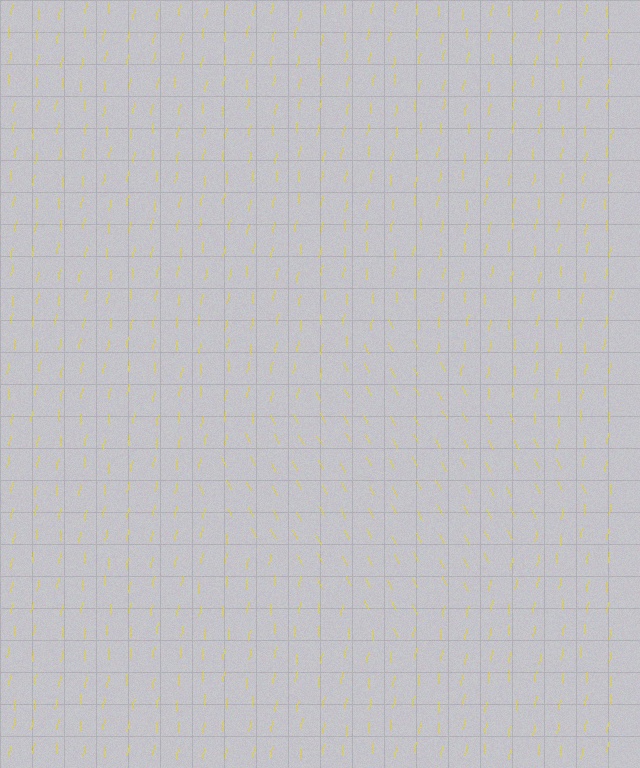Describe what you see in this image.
The image is filled with small yellow line segments. A diamond region in the image has lines oriented differently from the surrounding lines, creating a visible texture boundary.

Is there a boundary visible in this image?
Yes, there is a texture boundary formed by a change in line orientation.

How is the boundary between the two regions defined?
The boundary is defined purely by a change in line orientation (approximately 36 degrees difference). All lines are the same color and thickness.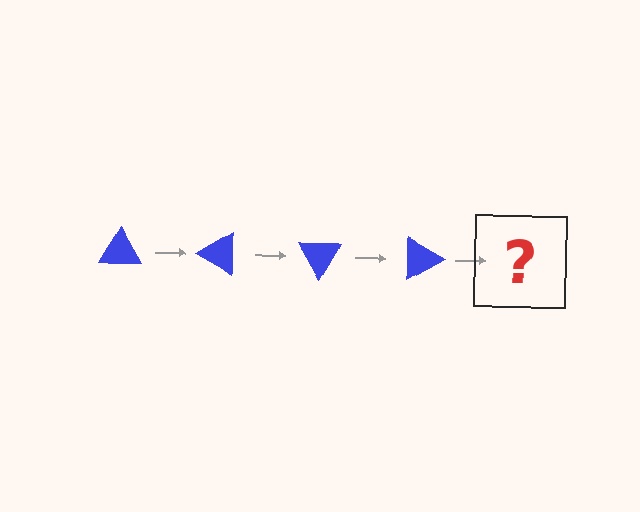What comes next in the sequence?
The next element should be a blue triangle rotated 120 degrees.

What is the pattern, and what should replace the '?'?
The pattern is that the triangle rotates 30 degrees each step. The '?' should be a blue triangle rotated 120 degrees.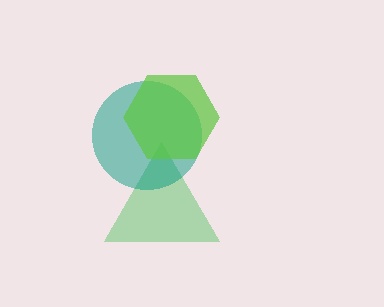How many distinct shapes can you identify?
There are 3 distinct shapes: a green triangle, a teal circle, a lime hexagon.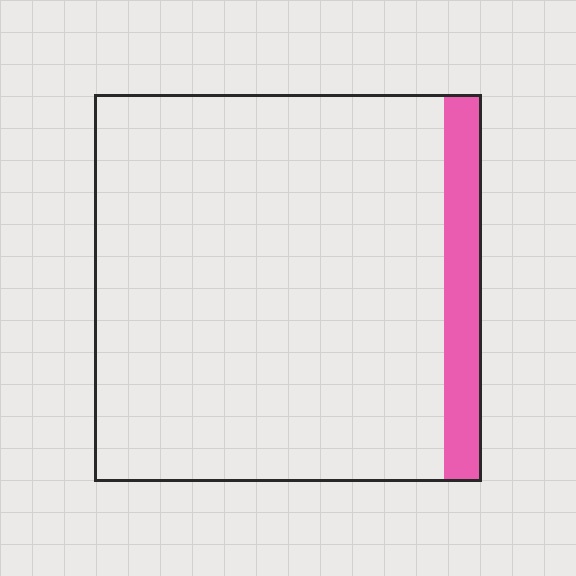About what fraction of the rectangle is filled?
About one tenth (1/10).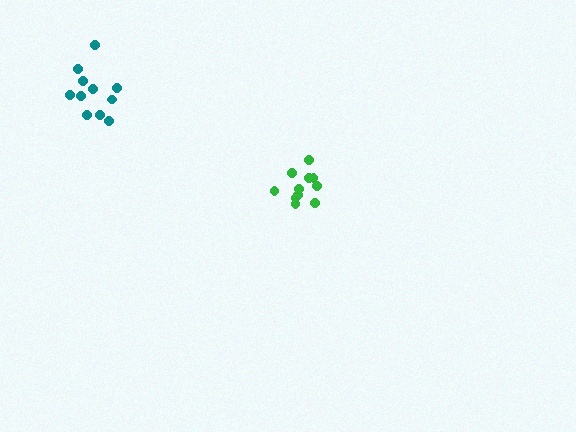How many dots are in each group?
Group 1: 11 dots, Group 2: 11 dots (22 total).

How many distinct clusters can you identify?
There are 2 distinct clusters.